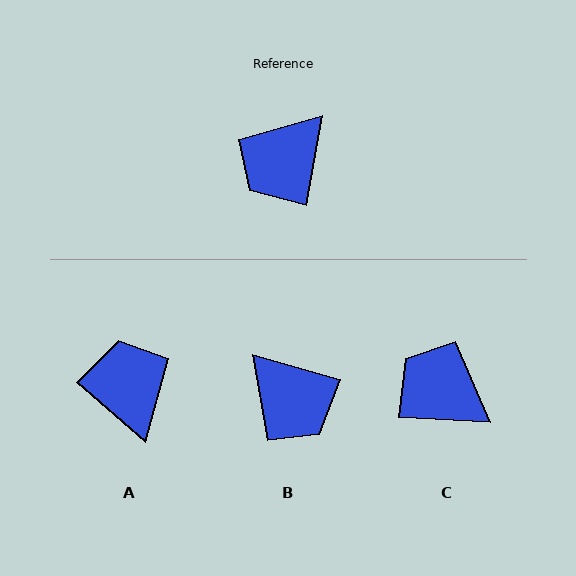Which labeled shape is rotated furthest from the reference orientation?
A, about 121 degrees away.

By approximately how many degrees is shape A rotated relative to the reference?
Approximately 121 degrees clockwise.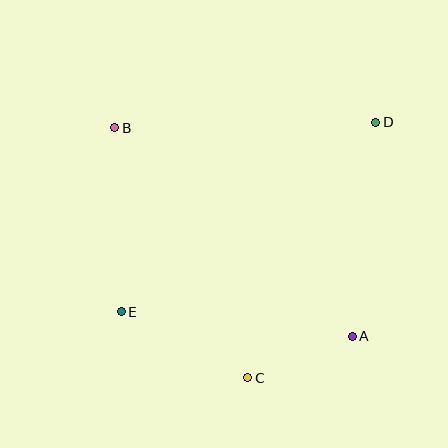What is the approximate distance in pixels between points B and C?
The distance between B and C is approximately 284 pixels.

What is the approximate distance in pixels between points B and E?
The distance between B and E is approximately 184 pixels.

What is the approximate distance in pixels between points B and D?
The distance between B and D is approximately 261 pixels.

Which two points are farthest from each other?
Points D and E are farthest from each other.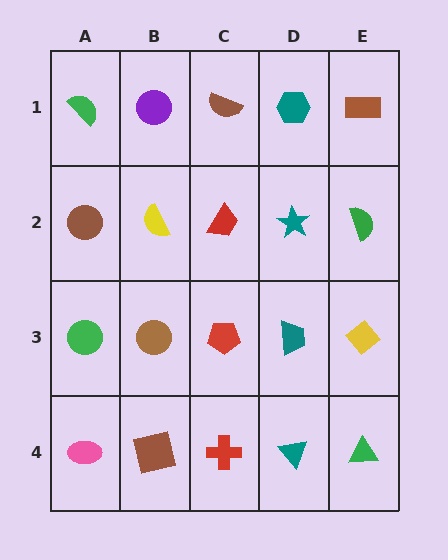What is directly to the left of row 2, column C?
A yellow semicircle.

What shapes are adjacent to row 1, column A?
A brown circle (row 2, column A), a purple circle (row 1, column B).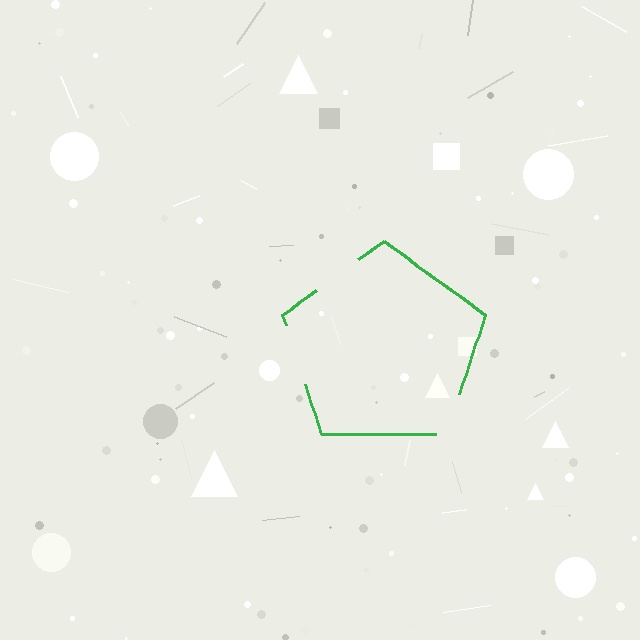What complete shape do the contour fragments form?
The contour fragments form a pentagon.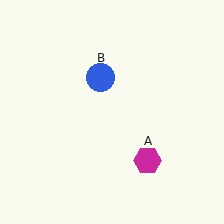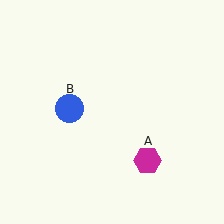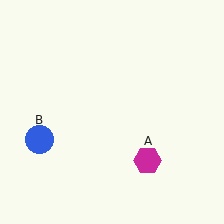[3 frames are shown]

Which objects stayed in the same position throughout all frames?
Magenta hexagon (object A) remained stationary.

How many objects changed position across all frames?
1 object changed position: blue circle (object B).